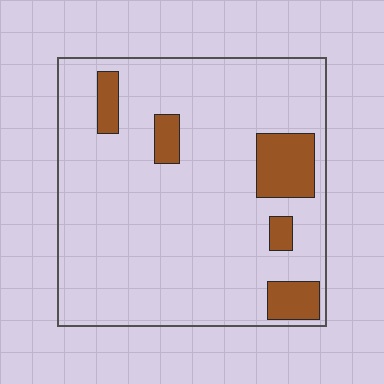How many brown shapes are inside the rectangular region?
5.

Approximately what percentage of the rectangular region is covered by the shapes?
Approximately 15%.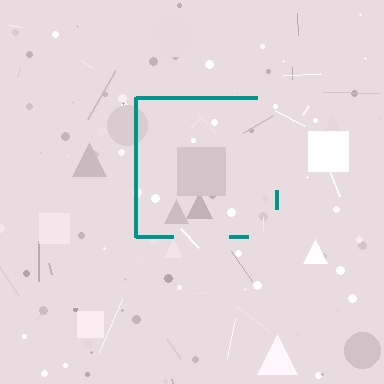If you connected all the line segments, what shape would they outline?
They would outline a square.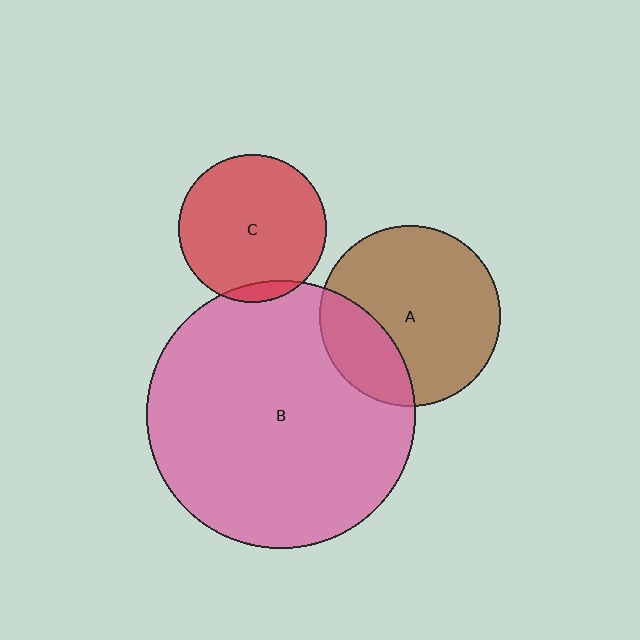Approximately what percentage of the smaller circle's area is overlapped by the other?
Approximately 25%.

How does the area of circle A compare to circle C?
Approximately 1.5 times.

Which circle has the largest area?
Circle B (pink).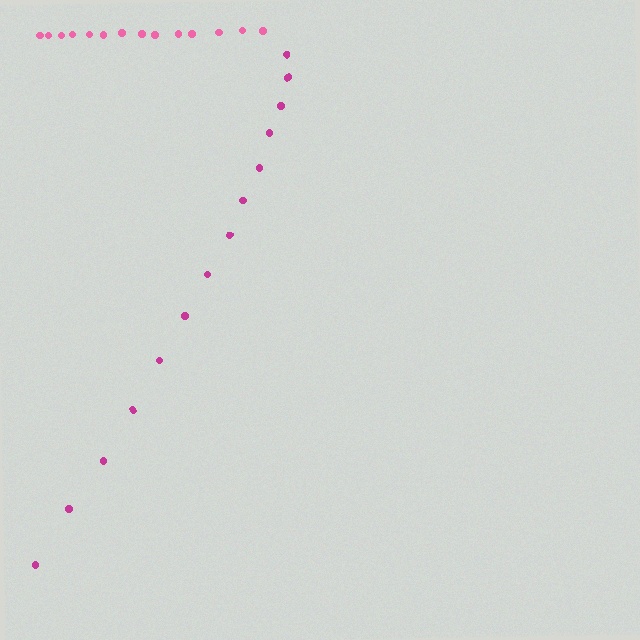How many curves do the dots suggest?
There are 2 distinct paths.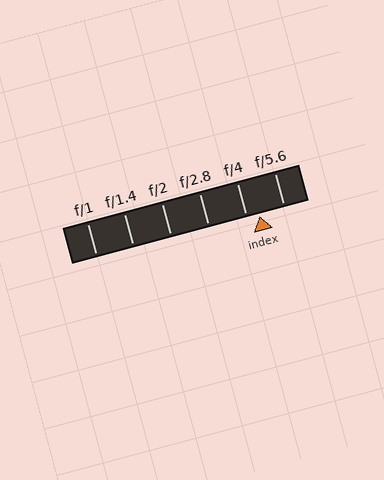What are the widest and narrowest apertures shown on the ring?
The widest aperture shown is f/1 and the narrowest is f/5.6.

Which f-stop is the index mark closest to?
The index mark is closest to f/4.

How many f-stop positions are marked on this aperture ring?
There are 6 f-stop positions marked.